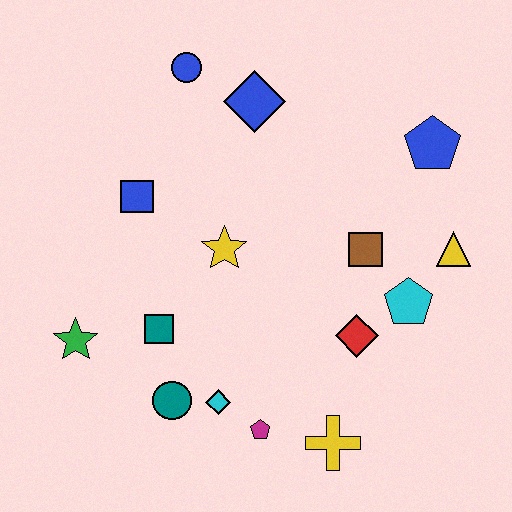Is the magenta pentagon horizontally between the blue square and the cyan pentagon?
Yes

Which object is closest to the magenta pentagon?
The cyan diamond is closest to the magenta pentagon.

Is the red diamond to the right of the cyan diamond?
Yes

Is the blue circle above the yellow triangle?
Yes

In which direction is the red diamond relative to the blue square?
The red diamond is to the right of the blue square.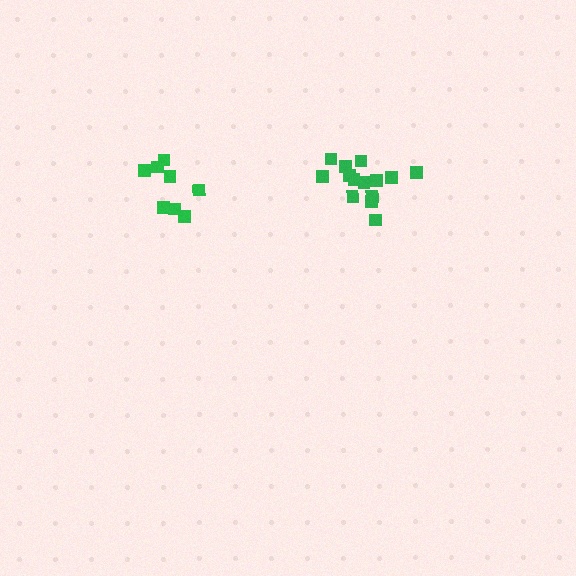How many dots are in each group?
Group 1: 8 dots, Group 2: 14 dots (22 total).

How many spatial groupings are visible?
There are 2 spatial groupings.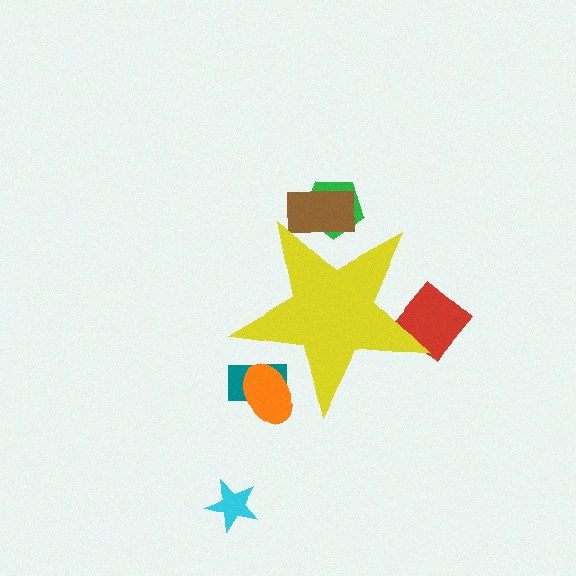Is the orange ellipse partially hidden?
Yes, the orange ellipse is partially hidden behind the yellow star.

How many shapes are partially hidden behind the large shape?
5 shapes are partially hidden.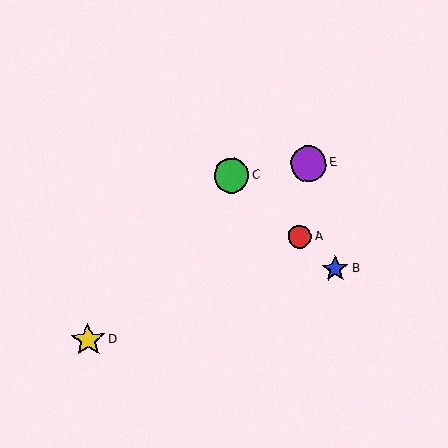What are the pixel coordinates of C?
Object C is at (232, 176).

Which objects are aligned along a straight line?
Objects A, B, C are aligned along a straight line.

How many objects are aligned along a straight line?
3 objects (A, B, C) are aligned along a straight line.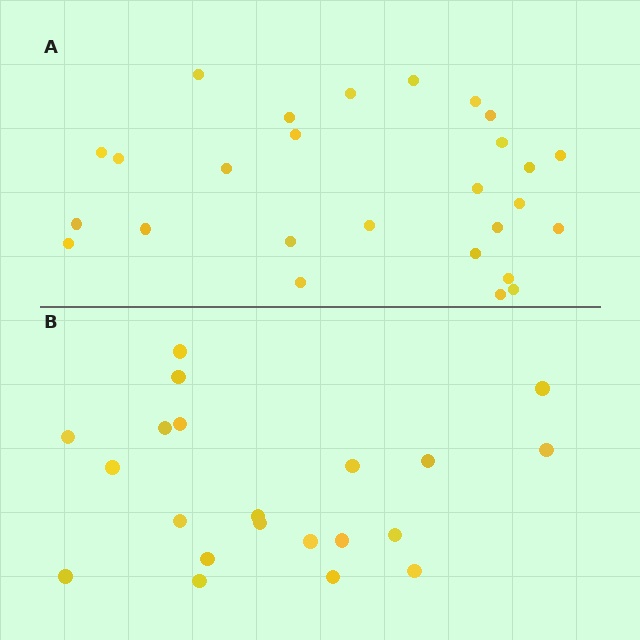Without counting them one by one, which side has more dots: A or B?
Region A (the top region) has more dots.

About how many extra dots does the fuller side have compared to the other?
Region A has about 6 more dots than region B.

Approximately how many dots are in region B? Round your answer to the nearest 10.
About 20 dots. (The exact count is 21, which rounds to 20.)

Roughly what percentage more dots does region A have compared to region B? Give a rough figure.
About 30% more.